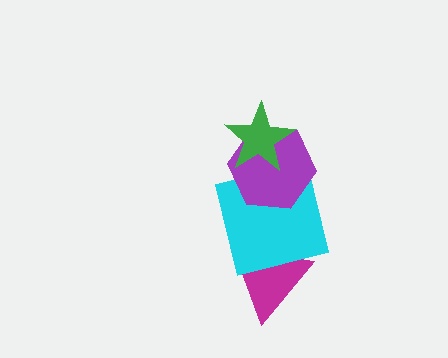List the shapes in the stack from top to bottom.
From top to bottom: the green star, the purple hexagon, the cyan square, the magenta triangle.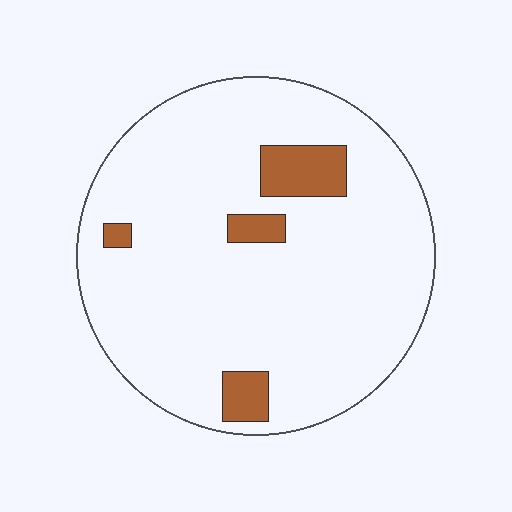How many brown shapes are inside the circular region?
4.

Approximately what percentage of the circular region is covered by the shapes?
Approximately 10%.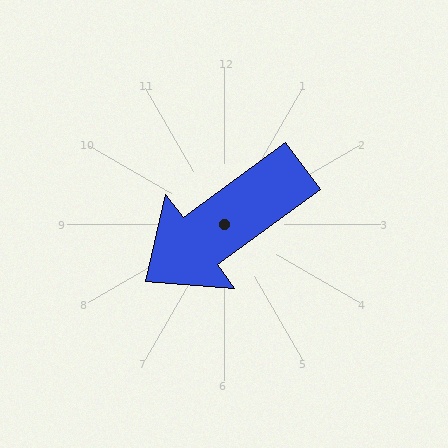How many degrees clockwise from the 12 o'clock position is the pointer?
Approximately 234 degrees.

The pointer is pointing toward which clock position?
Roughly 8 o'clock.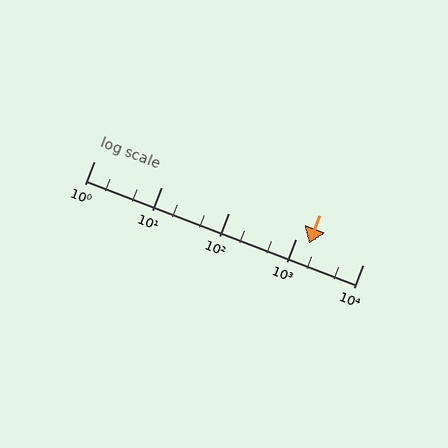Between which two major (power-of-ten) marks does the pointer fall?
The pointer is between 1000 and 10000.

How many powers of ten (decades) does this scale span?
The scale spans 4 decades, from 1 to 10000.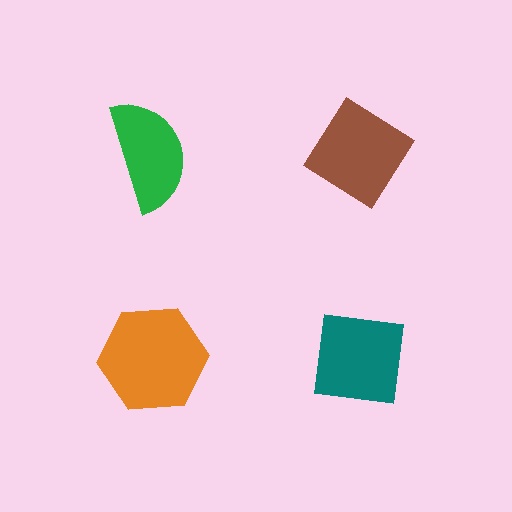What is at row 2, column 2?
A teal square.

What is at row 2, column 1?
An orange hexagon.